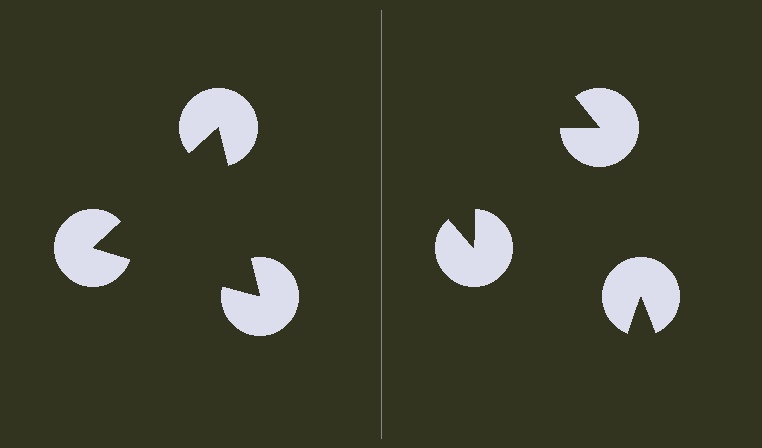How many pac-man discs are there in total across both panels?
6 — 3 on each side.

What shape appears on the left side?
An illusory triangle.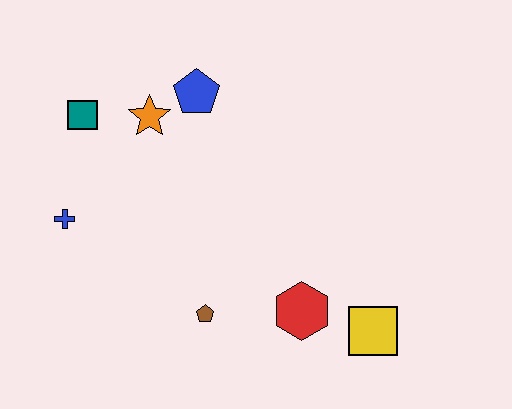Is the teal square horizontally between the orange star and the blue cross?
Yes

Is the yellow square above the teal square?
No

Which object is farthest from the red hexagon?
The teal square is farthest from the red hexagon.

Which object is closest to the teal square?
The orange star is closest to the teal square.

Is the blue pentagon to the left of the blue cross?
No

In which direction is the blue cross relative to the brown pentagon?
The blue cross is to the left of the brown pentagon.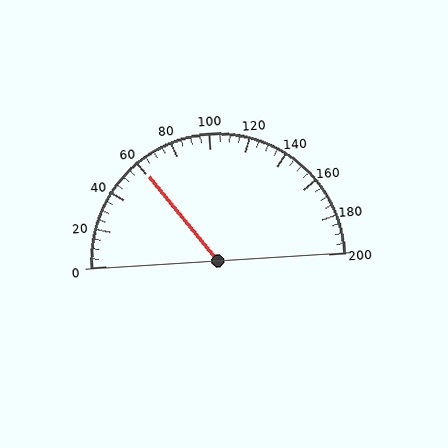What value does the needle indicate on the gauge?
The needle indicates approximately 60.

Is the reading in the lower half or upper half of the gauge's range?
The reading is in the lower half of the range (0 to 200).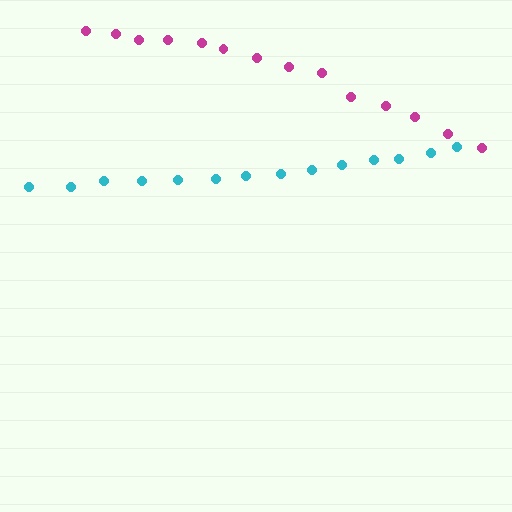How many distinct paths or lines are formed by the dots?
There are 2 distinct paths.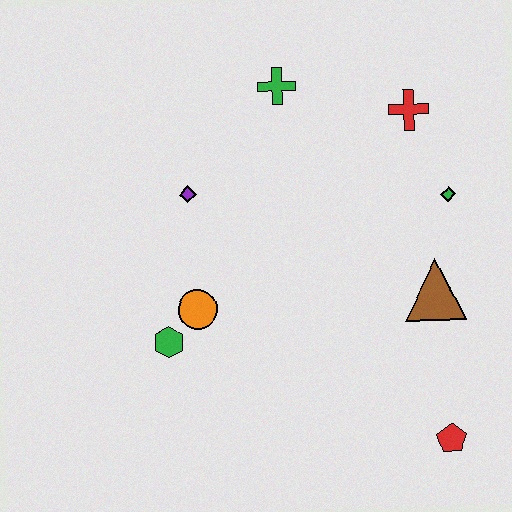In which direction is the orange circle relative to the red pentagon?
The orange circle is to the left of the red pentagon.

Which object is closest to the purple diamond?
The orange circle is closest to the purple diamond.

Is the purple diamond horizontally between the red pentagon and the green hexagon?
Yes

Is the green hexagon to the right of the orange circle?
No